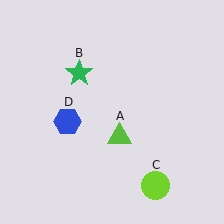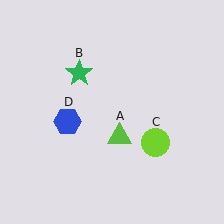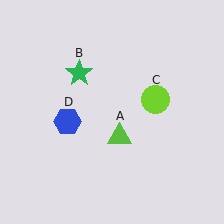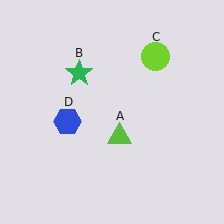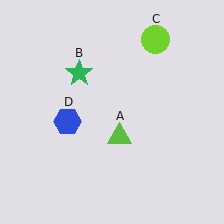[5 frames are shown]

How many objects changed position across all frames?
1 object changed position: lime circle (object C).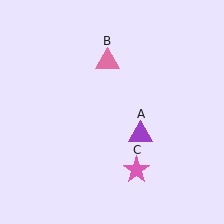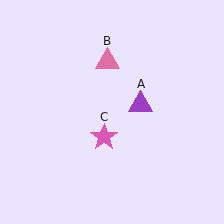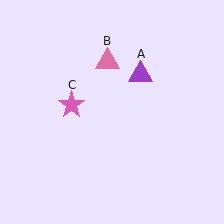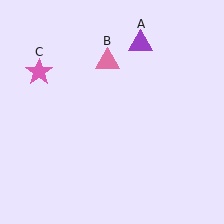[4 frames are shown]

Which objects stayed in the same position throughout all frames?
Pink triangle (object B) remained stationary.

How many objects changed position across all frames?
2 objects changed position: purple triangle (object A), pink star (object C).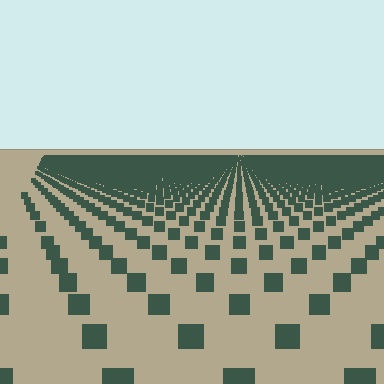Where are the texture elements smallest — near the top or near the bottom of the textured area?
Near the top.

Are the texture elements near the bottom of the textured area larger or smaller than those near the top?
Larger. Near the bottom, elements are closer to the viewer and appear at a bigger on-screen size.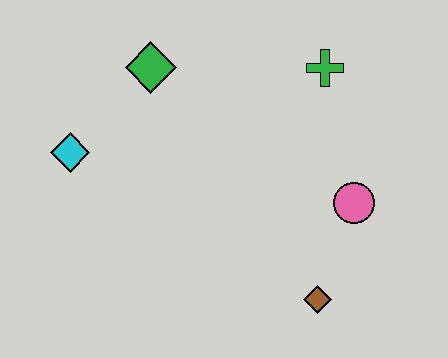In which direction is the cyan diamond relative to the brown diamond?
The cyan diamond is to the left of the brown diamond.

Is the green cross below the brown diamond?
No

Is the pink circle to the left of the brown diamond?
No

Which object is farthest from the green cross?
The cyan diamond is farthest from the green cross.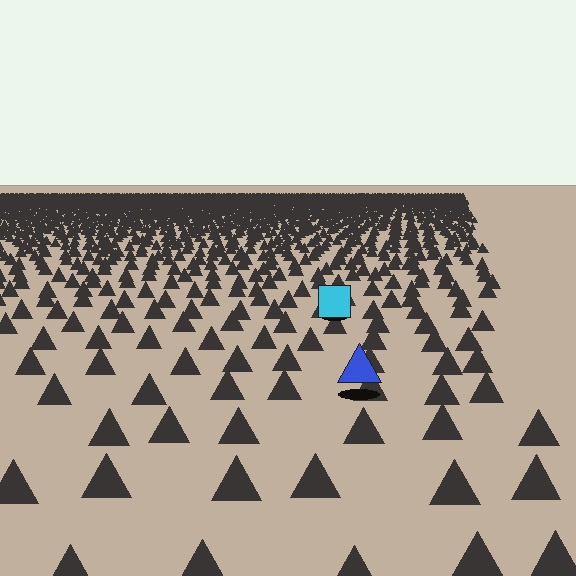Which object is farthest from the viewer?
The cyan square is farthest from the viewer. It appears smaller and the ground texture around it is denser.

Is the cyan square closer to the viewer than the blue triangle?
No. The blue triangle is closer — you can tell from the texture gradient: the ground texture is coarser near it.